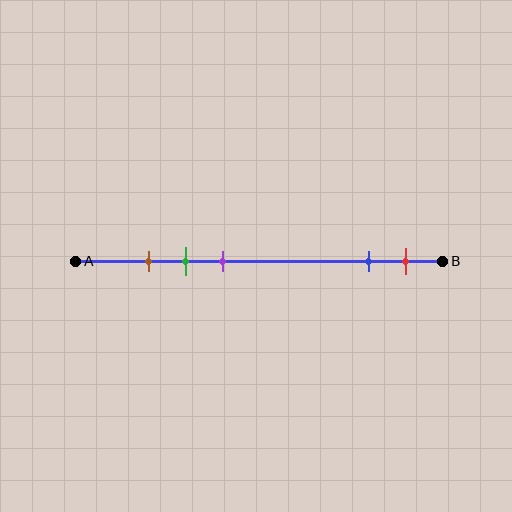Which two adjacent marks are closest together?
The brown and green marks are the closest adjacent pair.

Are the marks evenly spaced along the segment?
No, the marks are not evenly spaced.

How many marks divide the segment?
There are 5 marks dividing the segment.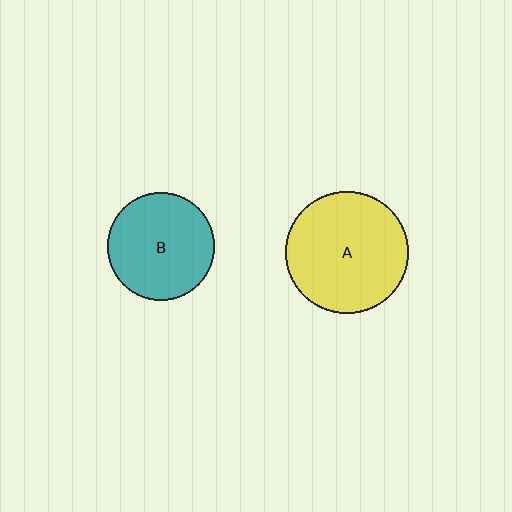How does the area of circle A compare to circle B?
Approximately 1.3 times.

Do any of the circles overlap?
No, none of the circles overlap.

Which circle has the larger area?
Circle A (yellow).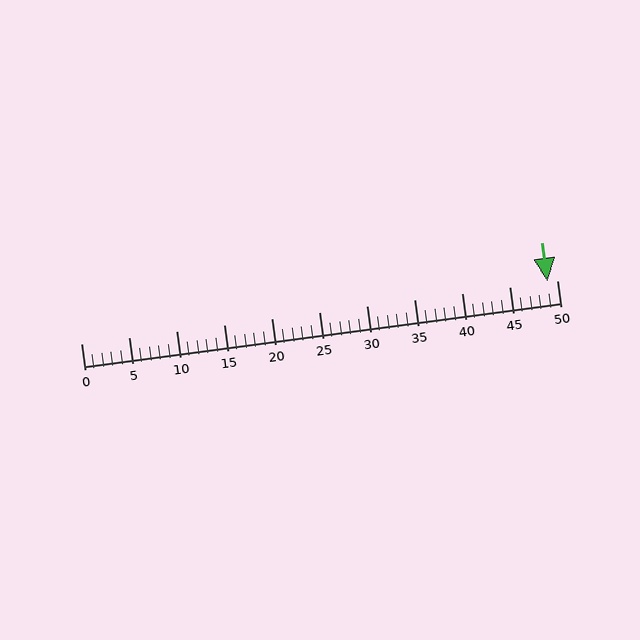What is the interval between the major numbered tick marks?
The major tick marks are spaced 5 units apart.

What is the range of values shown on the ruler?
The ruler shows values from 0 to 50.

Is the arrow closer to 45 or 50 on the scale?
The arrow is closer to 50.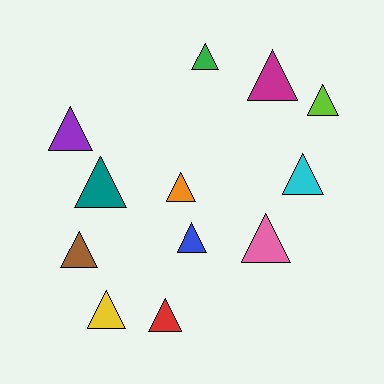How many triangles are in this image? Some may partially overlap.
There are 12 triangles.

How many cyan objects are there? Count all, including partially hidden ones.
There is 1 cyan object.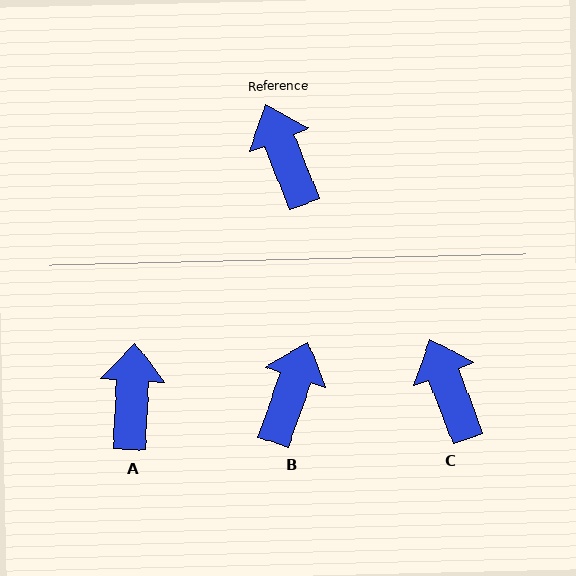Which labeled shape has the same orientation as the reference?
C.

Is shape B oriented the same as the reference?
No, it is off by about 40 degrees.